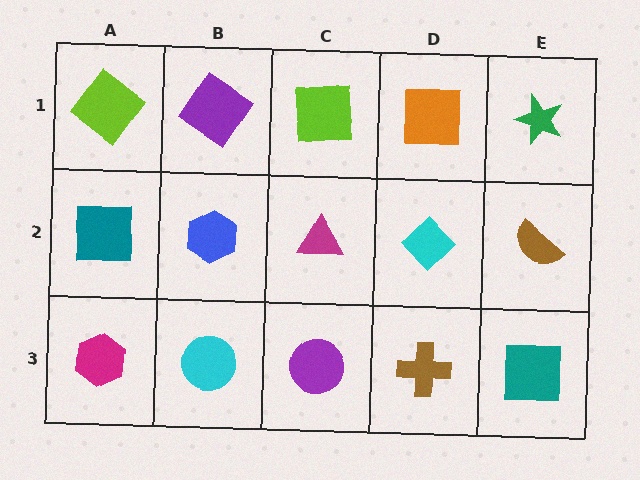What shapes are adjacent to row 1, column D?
A cyan diamond (row 2, column D), a lime square (row 1, column C), a green star (row 1, column E).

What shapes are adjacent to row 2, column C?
A lime square (row 1, column C), a purple circle (row 3, column C), a blue hexagon (row 2, column B), a cyan diamond (row 2, column D).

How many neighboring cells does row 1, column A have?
2.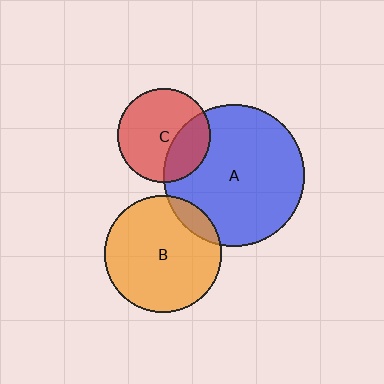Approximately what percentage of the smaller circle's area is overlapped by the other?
Approximately 30%.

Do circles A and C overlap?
Yes.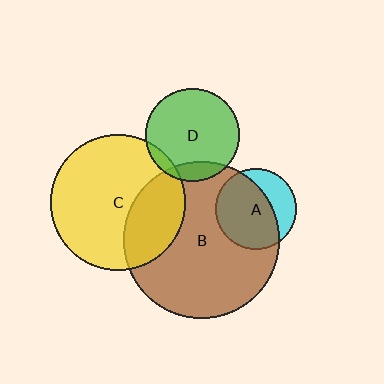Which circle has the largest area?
Circle B (brown).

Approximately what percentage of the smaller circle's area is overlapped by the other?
Approximately 70%.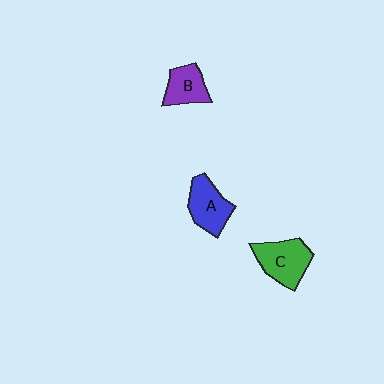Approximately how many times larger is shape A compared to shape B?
Approximately 1.3 times.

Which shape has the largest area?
Shape C (green).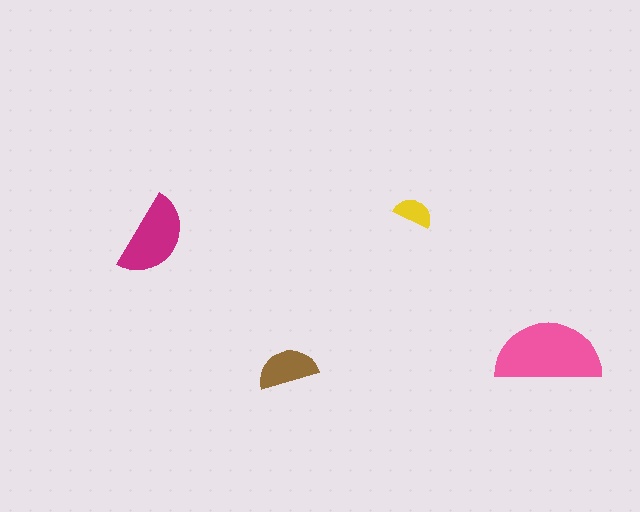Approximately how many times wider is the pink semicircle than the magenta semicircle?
About 1.5 times wider.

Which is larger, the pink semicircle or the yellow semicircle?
The pink one.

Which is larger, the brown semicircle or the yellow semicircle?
The brown one.